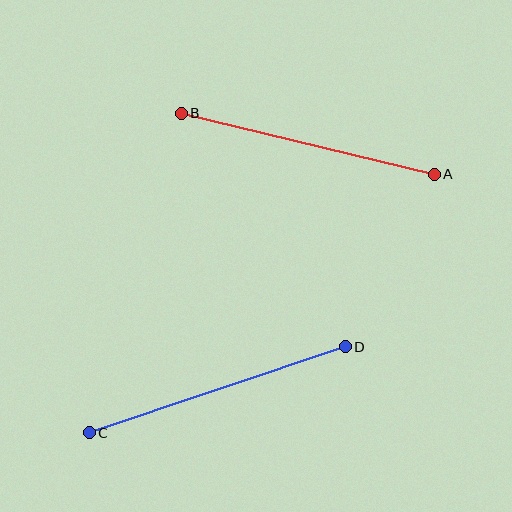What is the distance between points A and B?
The distance is approximately 260 pixels.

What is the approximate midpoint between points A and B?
The midpoint is at approximately (308, 144) pixels.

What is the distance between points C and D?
The distance is approximately 270 pixels.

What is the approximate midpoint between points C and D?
The midpoint is at approximately (217, 390) pixels.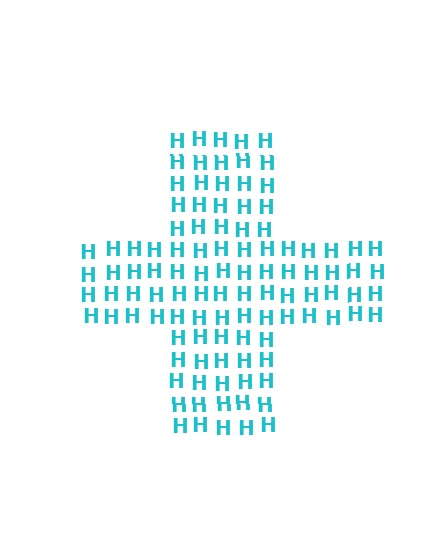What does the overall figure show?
The overall figure shows a cross.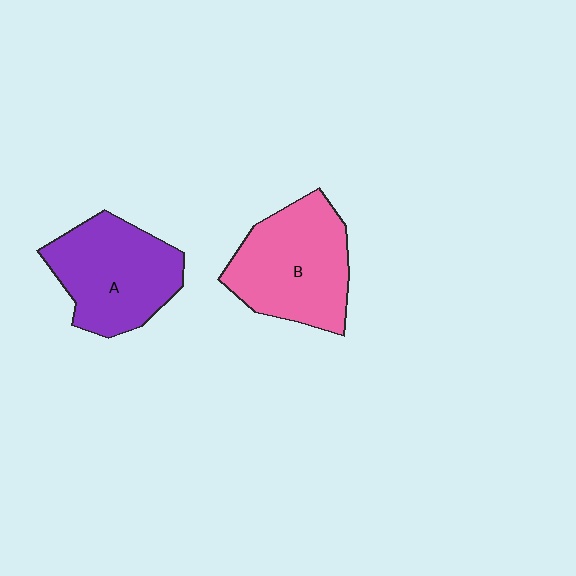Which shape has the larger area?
Shape B (pink).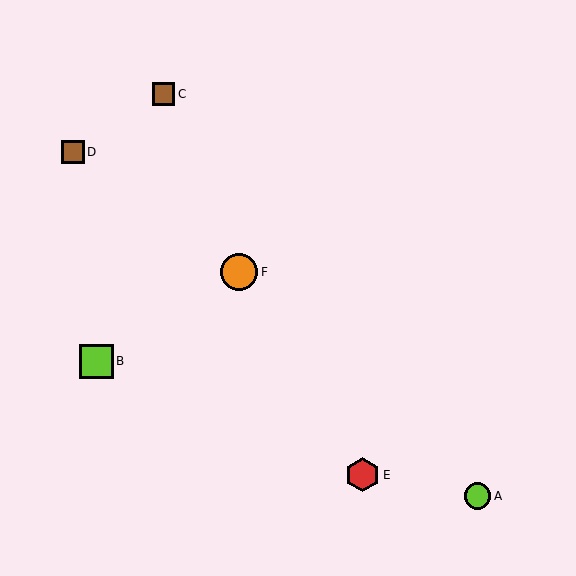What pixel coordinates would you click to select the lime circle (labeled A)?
Click at (478, 496) to select the lime circle A.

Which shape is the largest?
The orange circle (labeled F) is the largest.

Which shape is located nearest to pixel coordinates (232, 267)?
The orange circle (labeled F) at (239, 272) is nearest to that location.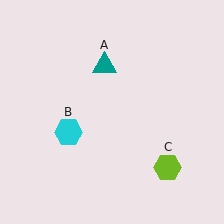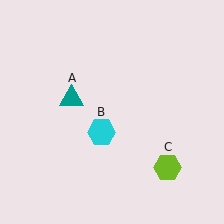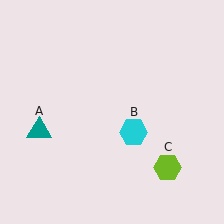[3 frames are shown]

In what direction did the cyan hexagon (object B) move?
The cyan hexagon (object B) moved right.